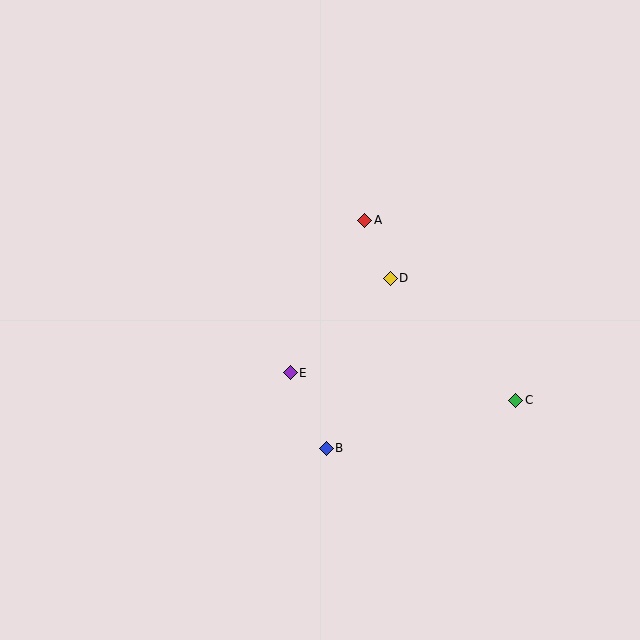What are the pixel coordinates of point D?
Point D is at (390, 278).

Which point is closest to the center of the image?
Point E at (290, 373) is closest to the center.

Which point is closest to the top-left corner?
Point A is closest to the top-left corner.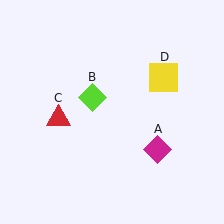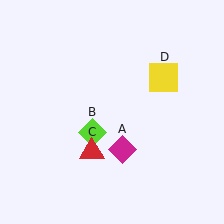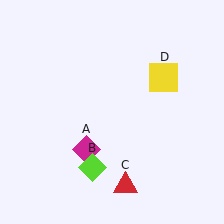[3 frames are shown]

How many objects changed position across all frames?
3 objects changed position: magenta diamond (object A), lime diamond (object B), red triangle (object C).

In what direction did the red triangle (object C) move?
The red triangle (object C) moved down and to the right.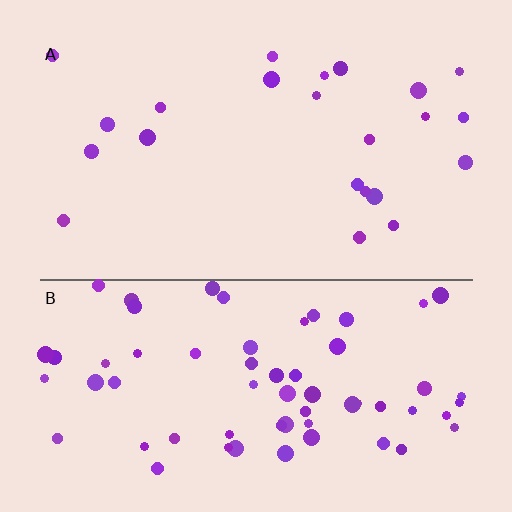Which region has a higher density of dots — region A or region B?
B (the bottom).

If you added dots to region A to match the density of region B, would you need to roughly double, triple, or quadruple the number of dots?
Approximately triple.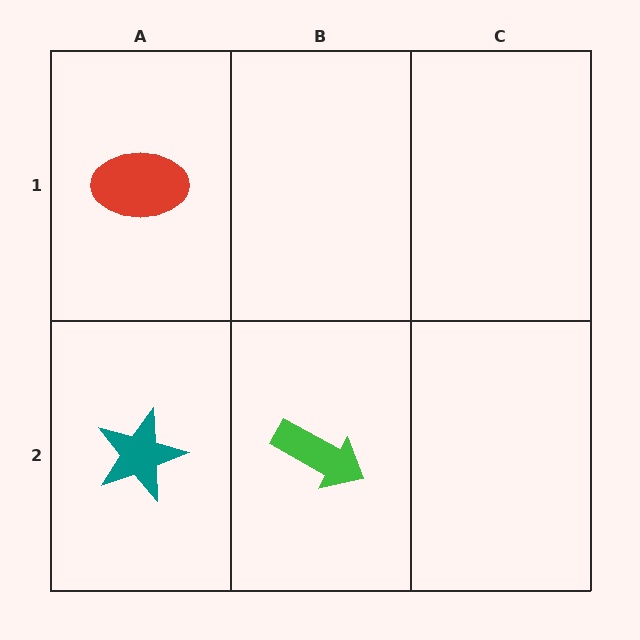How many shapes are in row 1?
1 shape.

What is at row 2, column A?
A teal star.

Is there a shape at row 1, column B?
No, that cell is empty.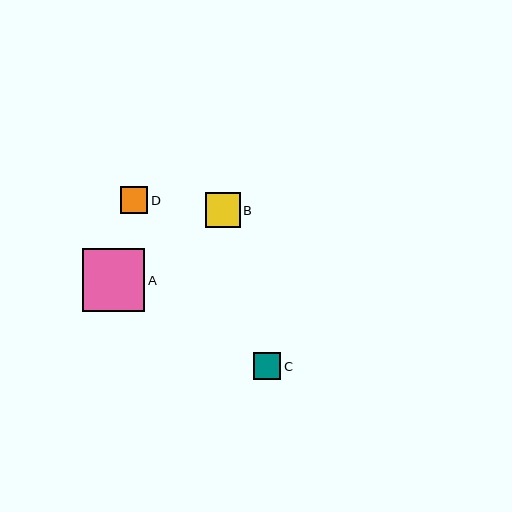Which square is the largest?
Square A is the largest with a size of approximately 63 pixels.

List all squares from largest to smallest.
From largest to smallest: A, B, C, D.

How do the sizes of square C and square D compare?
Square C and square D are approximately the same size.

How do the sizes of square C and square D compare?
Square C and square D are approximately the same size.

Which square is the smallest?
Square D is the smallest with a size of approximately 27 pixels.